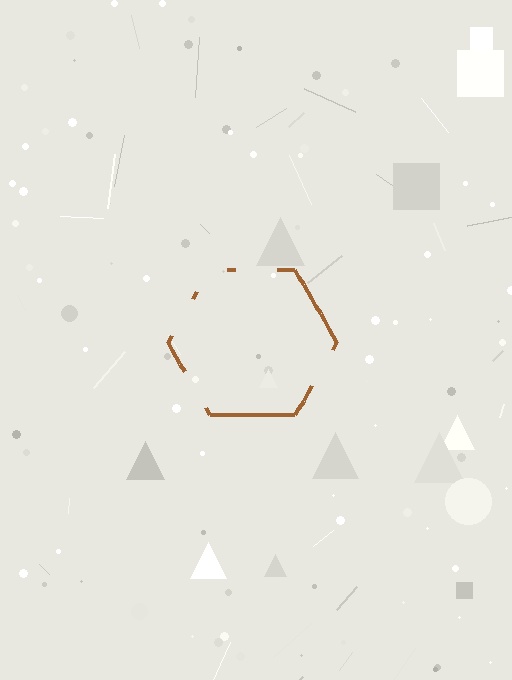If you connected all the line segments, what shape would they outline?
They would outline a hexagon.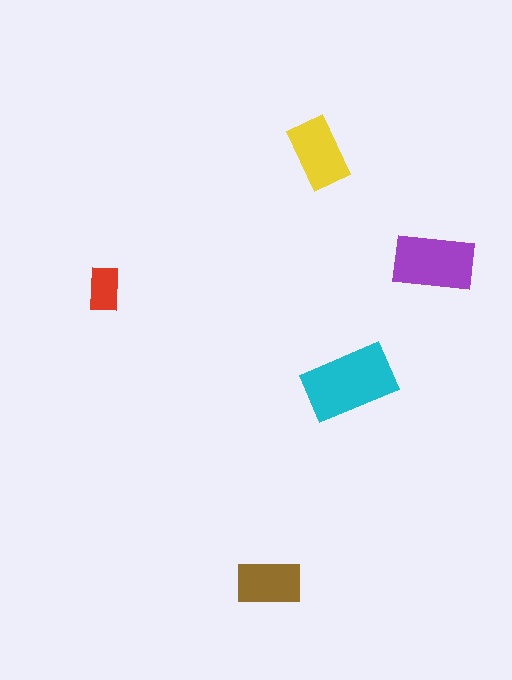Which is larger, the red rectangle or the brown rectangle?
The brown one.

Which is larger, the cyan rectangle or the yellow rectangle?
The cyan one.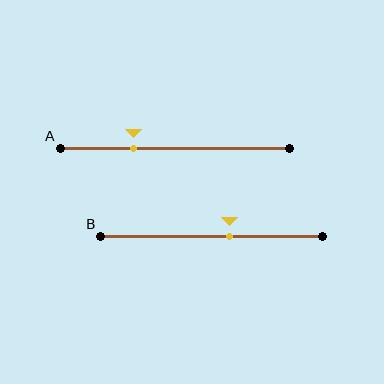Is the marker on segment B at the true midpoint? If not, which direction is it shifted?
No, the marker on segment B is shifted to the right by about 8% of the segment length.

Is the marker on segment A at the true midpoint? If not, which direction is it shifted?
No, the marker on segment A is shifted to the left by about 18% of the segment length.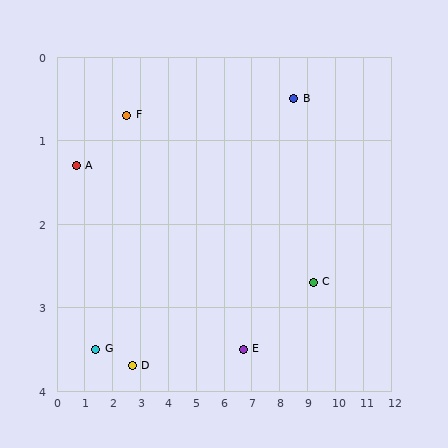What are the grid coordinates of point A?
Point A is at approximately (0.7, 1.3).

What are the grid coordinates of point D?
Point D is at approximately (2.7, 3.7).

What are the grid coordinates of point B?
Point B is at approximately (8.5, 0.5).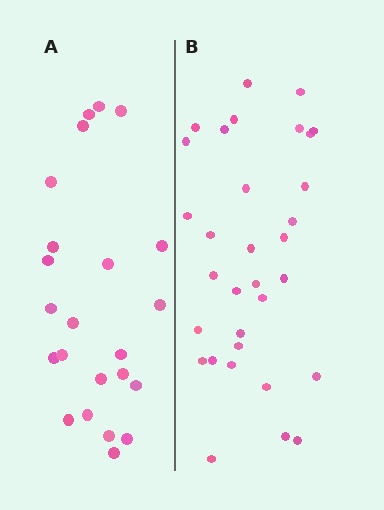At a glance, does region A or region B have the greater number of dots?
Region B (the right region) has more dots.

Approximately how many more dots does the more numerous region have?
Region B has roughly 8 or so more dots than region A.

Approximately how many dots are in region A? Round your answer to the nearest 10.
About 20 dots. (The exact count is 23, which rounds to 20.)